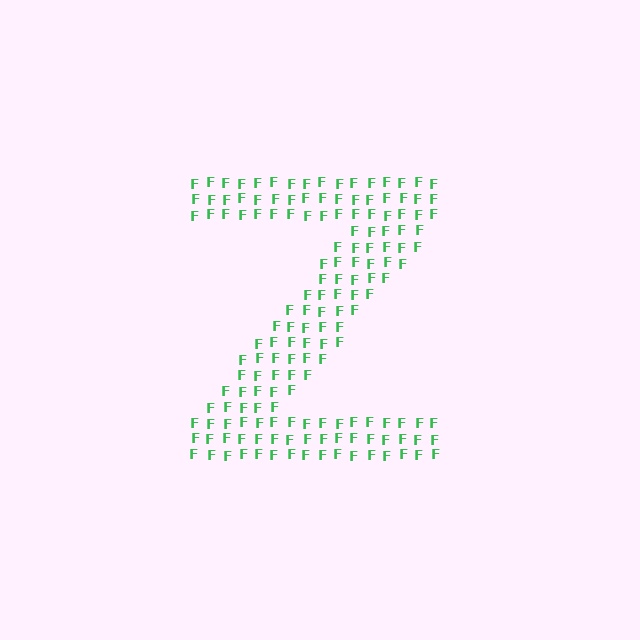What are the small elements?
The small elements are letter F's.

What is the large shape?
The large shape is the letter Z.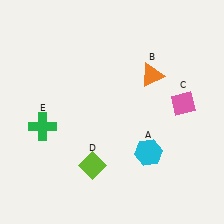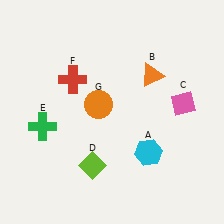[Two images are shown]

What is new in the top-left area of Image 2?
A red cross (F) was added in the top-left area of Image 2.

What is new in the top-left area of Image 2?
An orange circle (G) was added in the top-left area of Image 2.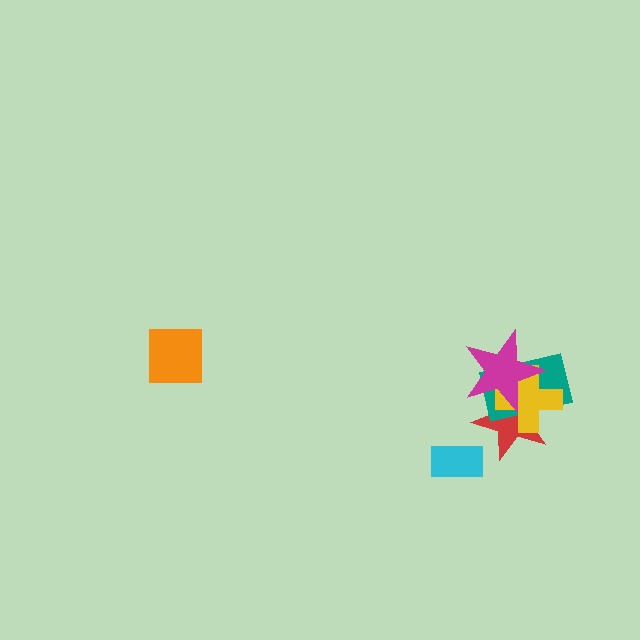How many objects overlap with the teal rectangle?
3 objects overlap with the teal rectangle.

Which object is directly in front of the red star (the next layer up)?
The teal rectangle is directly in front of the red star.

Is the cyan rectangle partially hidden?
No, no other shape covers it.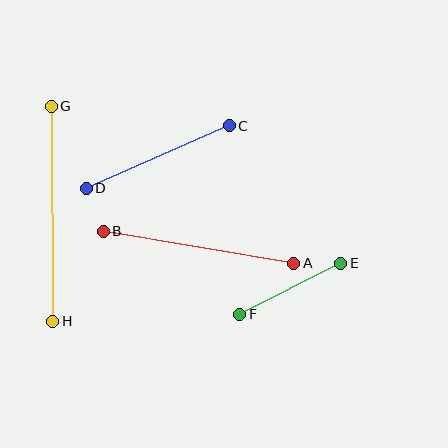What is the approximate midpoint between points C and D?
The midpoint is at approximately (158, 157) pixels.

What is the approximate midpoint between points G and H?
The midpoint is at approximately (52, 214) pixels.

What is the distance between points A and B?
The distance is approximately 193 pixels.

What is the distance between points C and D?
The distance is approximately 156 pixels.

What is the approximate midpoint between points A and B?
The midpoint is at approximately (198, 247) pixels.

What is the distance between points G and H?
The distance is approximately 215 pixels.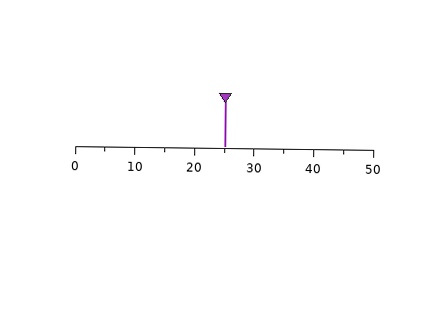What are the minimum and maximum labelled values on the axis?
The axis runs from 0 to 50.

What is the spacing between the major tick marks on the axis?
The major ticks are spaced 10 apart.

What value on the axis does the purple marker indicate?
The marker indicates approximately 25.